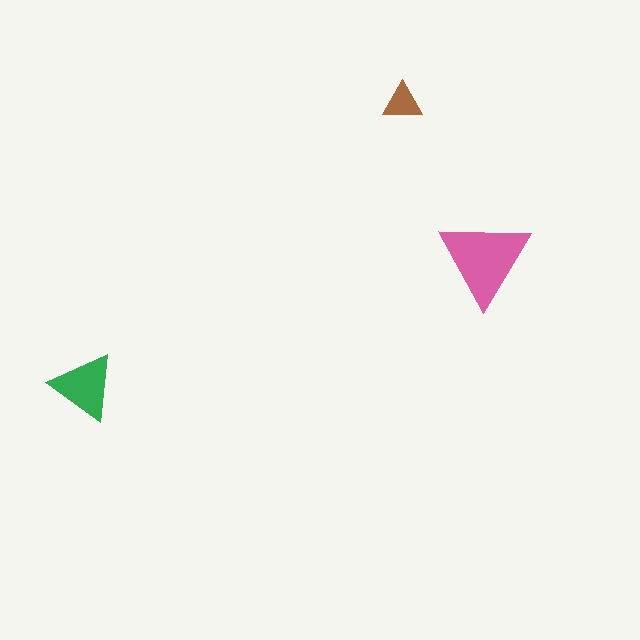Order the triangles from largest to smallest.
the pink one, the green one, the brown one.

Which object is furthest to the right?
The pink triangle is rightmost.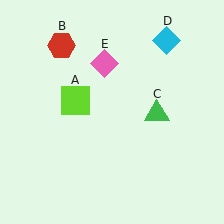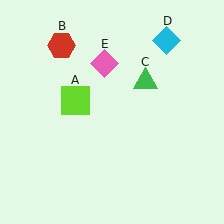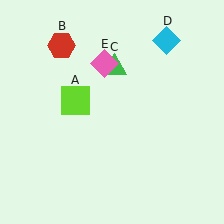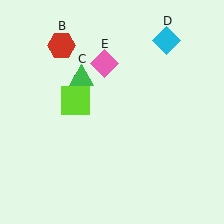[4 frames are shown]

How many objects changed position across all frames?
1 object changed position: green triangle (object C).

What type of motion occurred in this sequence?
The green triangle (object C) rotated counterclockwise around the center of the scene.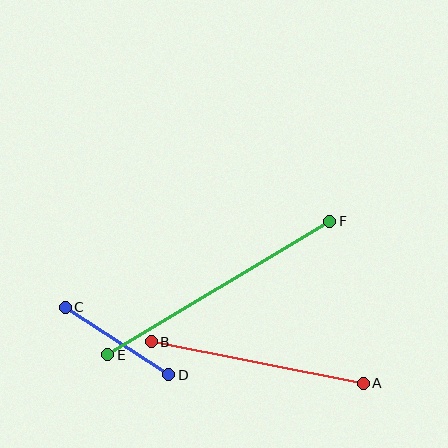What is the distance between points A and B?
The distance is approximately 216 pixels.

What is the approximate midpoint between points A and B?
The midpoint is at approximately (257, 362) pixels.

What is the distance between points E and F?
The distance is approximately 259 pixels.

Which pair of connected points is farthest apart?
Points E and F are farthest apart.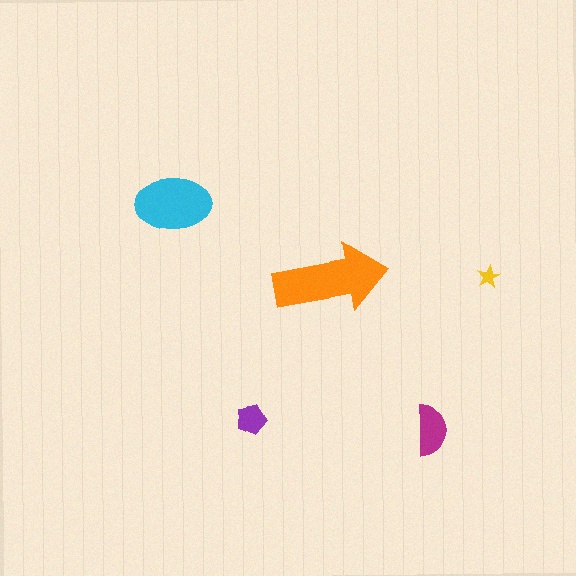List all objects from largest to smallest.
The orange arrow, the cyan ellipse, the magenta semicircle, the purple pentagon, the yellow star.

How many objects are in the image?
There are 5 objects in the image.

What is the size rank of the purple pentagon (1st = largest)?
4th.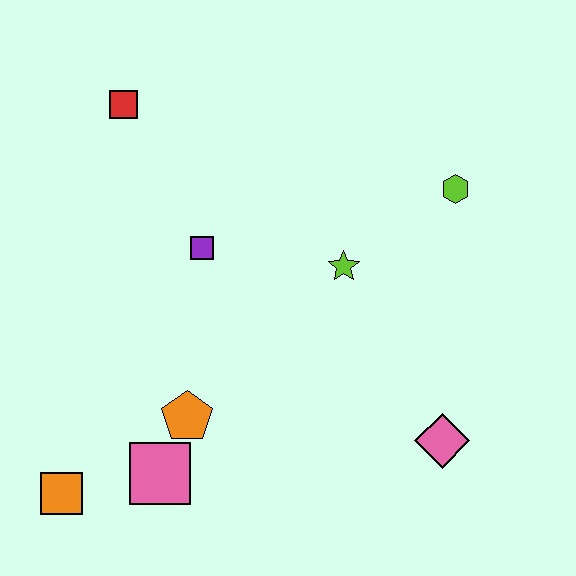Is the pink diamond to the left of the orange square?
No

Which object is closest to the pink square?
The orange pentagon is closest to the pink square.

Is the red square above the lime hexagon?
Yes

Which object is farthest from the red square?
The pink diamond is farthest from the red square.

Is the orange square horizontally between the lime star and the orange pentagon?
No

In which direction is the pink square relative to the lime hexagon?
The pink square is to the left of the lime hexagon.